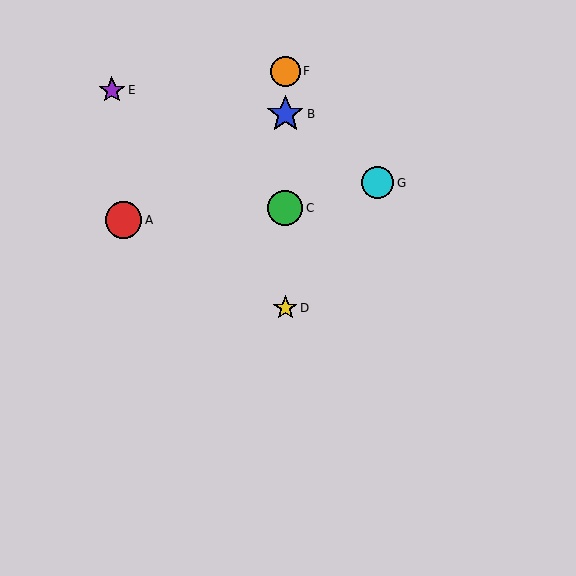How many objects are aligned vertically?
4 objects (B, C, D, F) are aligned vertically.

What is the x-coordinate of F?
Object F is at x≈285.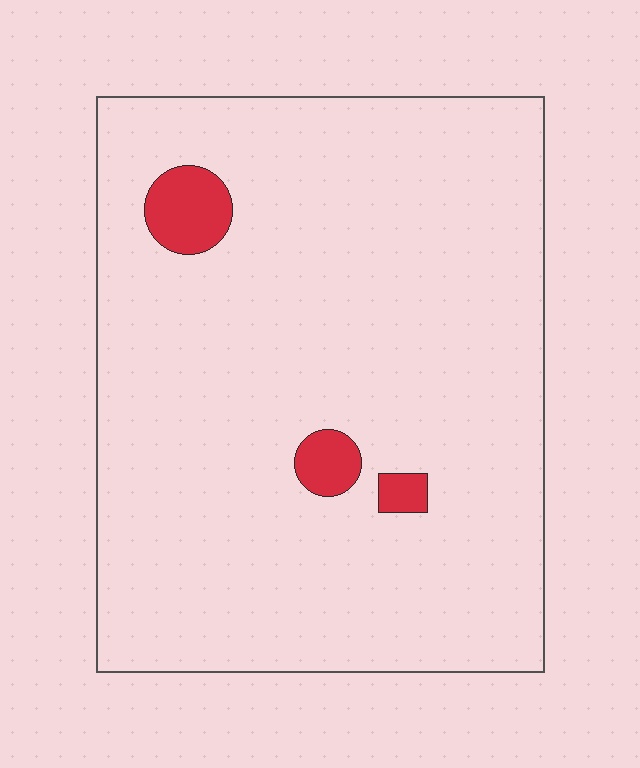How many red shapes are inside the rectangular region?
3.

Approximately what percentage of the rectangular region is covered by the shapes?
Approximately 5%.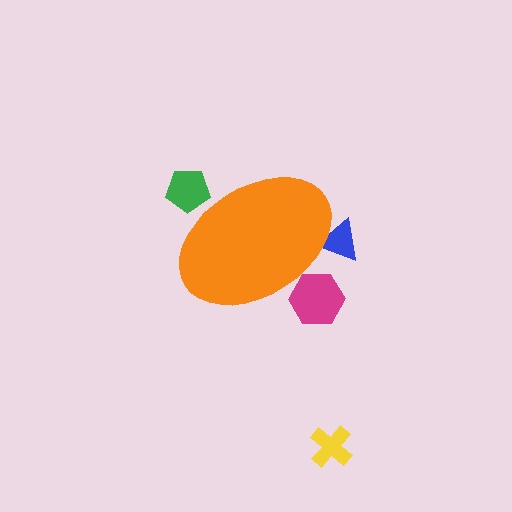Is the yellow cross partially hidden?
No, the yellow cross is fully visible.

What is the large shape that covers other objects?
An orange ellipse.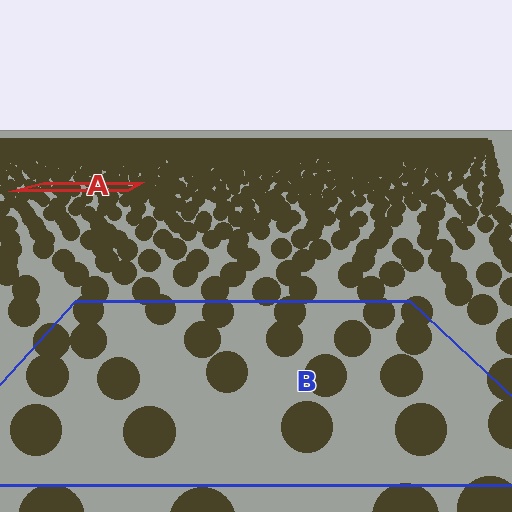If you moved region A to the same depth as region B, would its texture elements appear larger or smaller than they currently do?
They would appear larger. At a closer depth, the same texture elements are projected at a bigger on-screen size.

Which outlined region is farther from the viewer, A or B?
Region A is farther from the viewer — the texture elements inside it appear smaller and more densely packed.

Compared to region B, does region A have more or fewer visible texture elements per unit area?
Region A has more texture elements per unit area — they are packed more densely because it is farther away.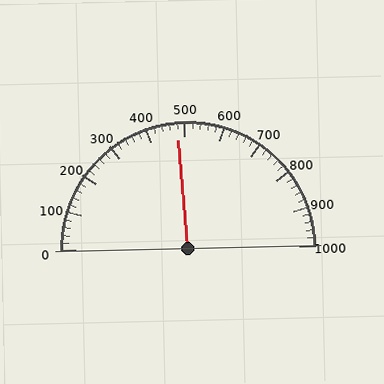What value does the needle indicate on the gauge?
The needle indicates approximately 480.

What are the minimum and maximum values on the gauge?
The gauge ranges from 0 to 1000.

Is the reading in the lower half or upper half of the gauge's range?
The reading is in the lower half of the range (0 to 1000).